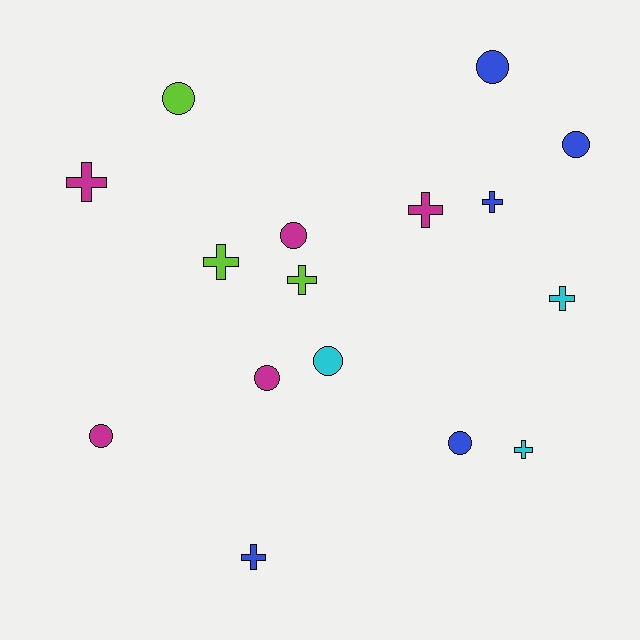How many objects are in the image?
There are 16 objects.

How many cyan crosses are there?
There are 2 cyan crosses.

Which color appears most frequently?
Blue, with 5 objects.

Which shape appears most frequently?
Cross, with 8 objects.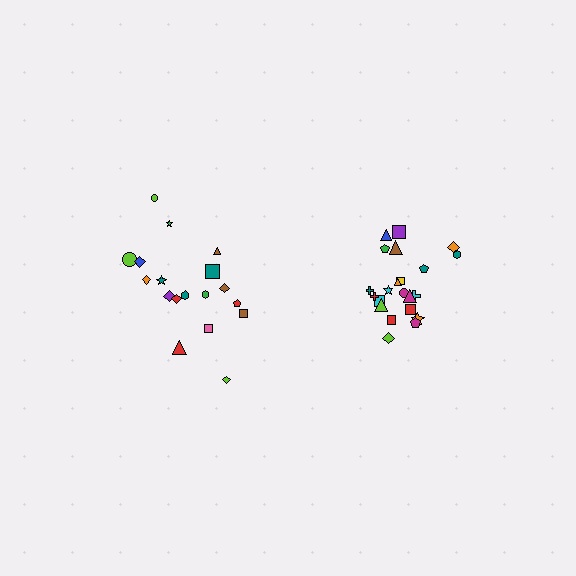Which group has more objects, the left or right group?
The right group.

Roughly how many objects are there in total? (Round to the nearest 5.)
Roughly 40 objects in total.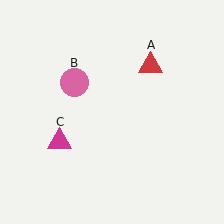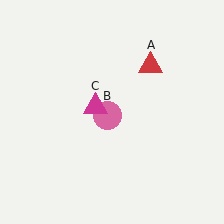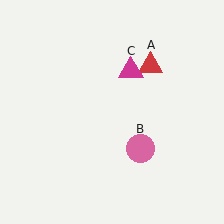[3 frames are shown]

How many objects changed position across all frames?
2 objects changed position: pink circle (object B), magenta triangle (object C).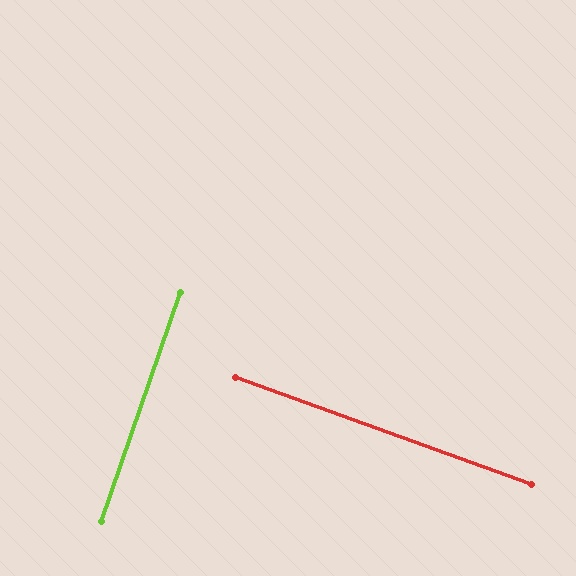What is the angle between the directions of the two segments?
Approximately 89 degrees.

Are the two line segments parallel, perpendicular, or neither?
Perpendicular — they meet at approximately 89°.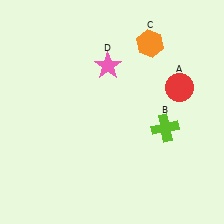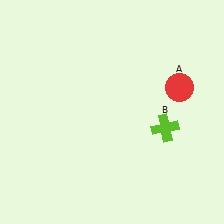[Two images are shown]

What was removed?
The pink star (D), the orange hexagon (C) were removed in Image 2.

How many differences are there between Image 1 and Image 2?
There are 2 differences between the two images.